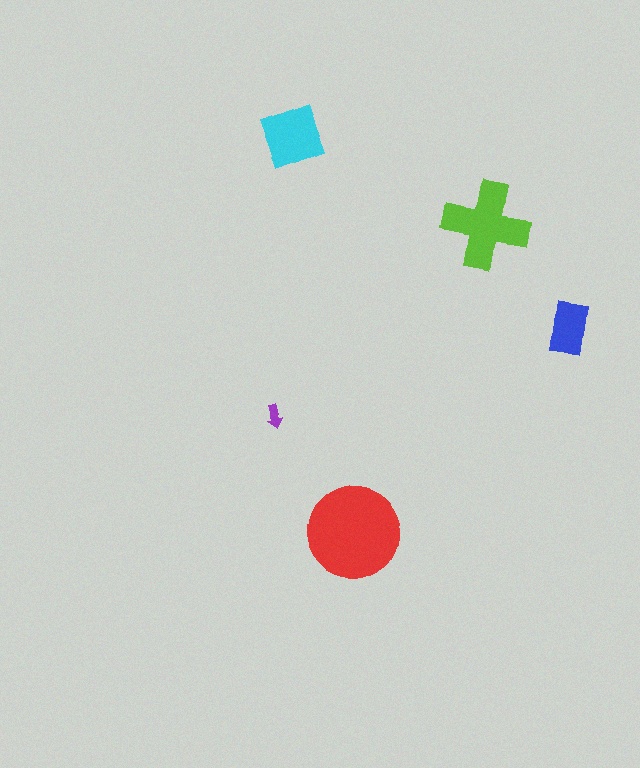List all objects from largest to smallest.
The red circle, the lime cross, the cyan square, the blue rectangle, the purple arrow.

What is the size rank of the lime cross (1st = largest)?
2nd.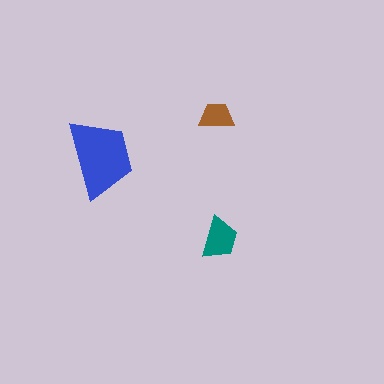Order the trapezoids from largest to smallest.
the blue one, the teal one, the brown one.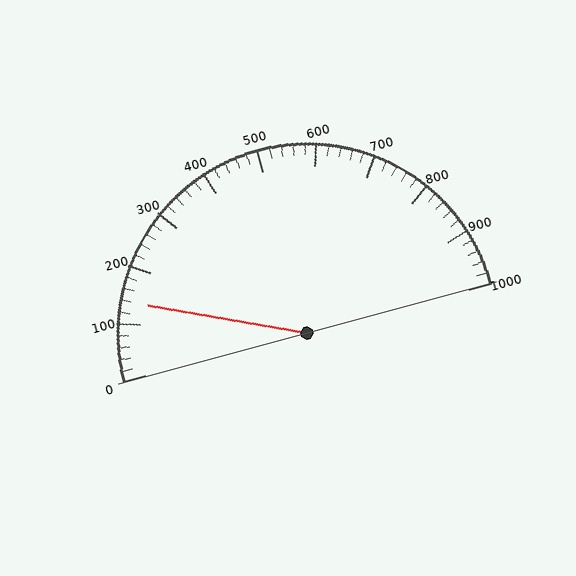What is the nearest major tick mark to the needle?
The nearest major tick mark is 100.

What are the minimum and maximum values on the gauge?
The gauge ranges from 0 to 1000.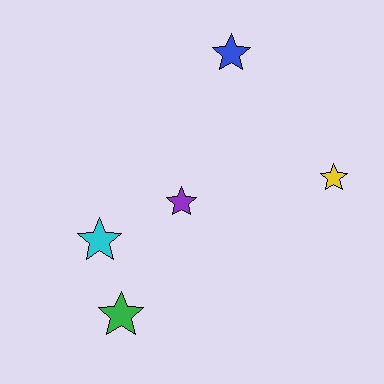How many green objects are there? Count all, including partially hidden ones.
There is 1 green object.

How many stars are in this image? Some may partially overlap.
There are 5 stars.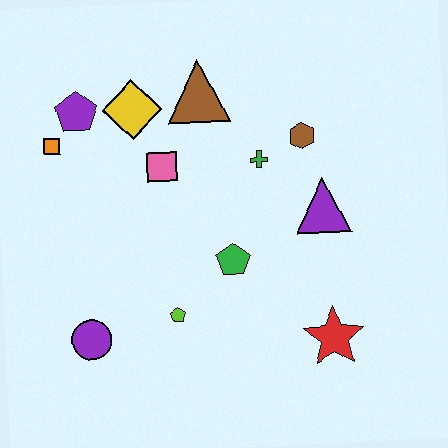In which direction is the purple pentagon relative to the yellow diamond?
The purple pentagon is to the left of the yellow diamond.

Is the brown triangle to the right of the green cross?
No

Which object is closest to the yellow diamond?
The purple pentagon is closest to the yellow diamond.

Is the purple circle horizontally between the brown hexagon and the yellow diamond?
No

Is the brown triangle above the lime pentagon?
Yes